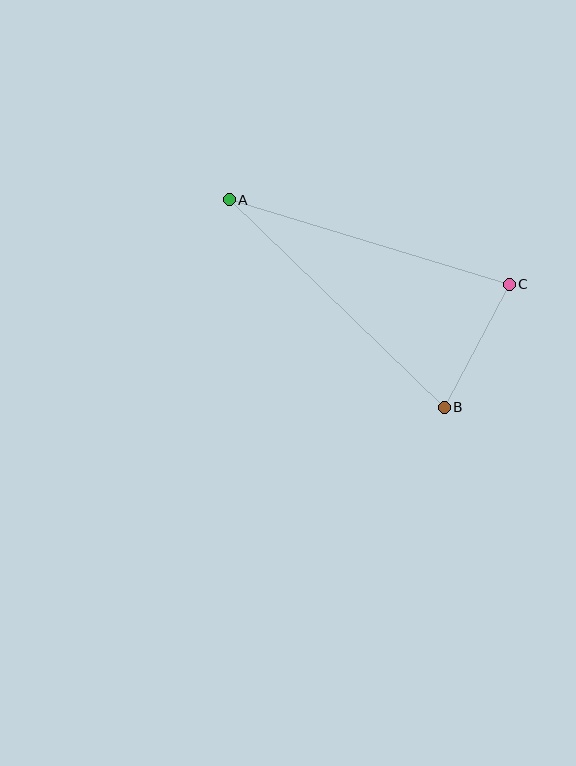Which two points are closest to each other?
Points B and C are closest to each other.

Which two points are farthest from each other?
Points A and B are farthest from each other.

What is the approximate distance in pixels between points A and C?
The distance between A and C is approximately 293 pixels.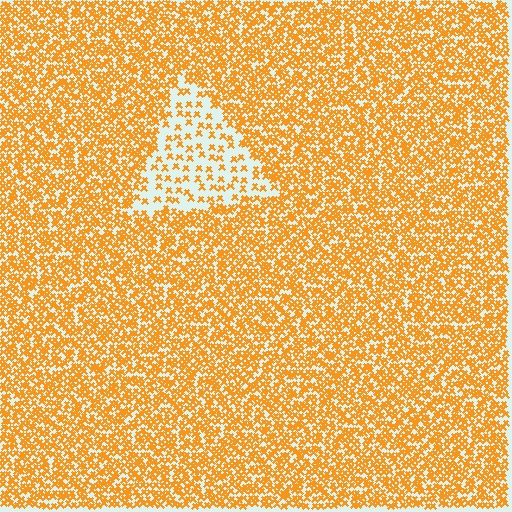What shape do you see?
I see a triangle.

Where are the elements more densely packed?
The elements are more densely packed outside the triangle boundary.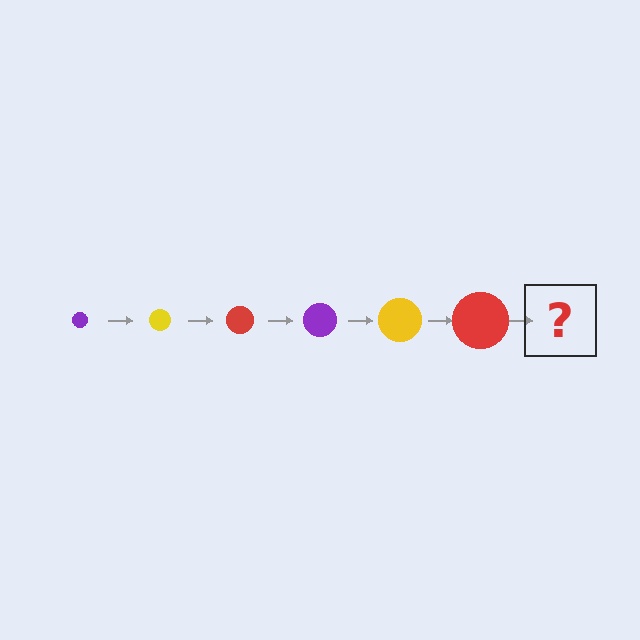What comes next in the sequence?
The next element should be a purple circle, larger than the previous one.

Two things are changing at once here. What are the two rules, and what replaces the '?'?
The two rules are that the circle grows larger each step and the color cycles through purple, yellow, and red. The '?' should be a purple circle, larger than the previous one.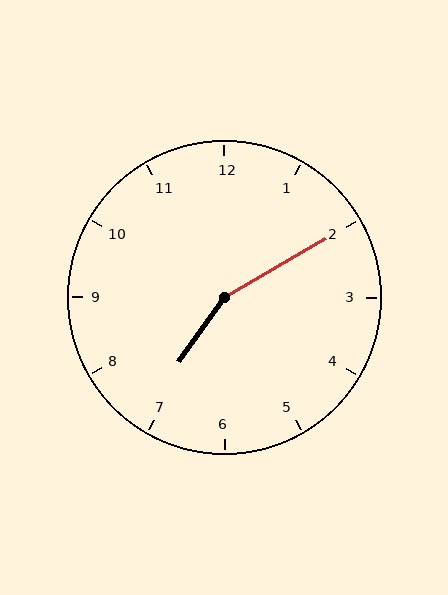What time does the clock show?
7:10.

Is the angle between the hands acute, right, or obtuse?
It is obtuse.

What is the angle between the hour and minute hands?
Approximately 155 degrees.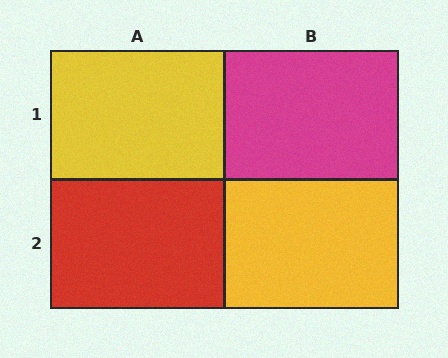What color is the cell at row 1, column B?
Magenta.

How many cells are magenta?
1 cell is magenta.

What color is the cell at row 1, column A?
Yellow.